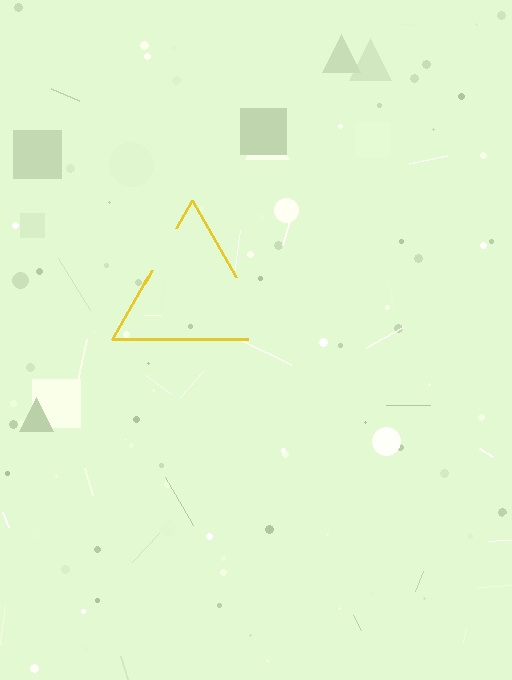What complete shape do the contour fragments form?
The contour fragments form a triangle.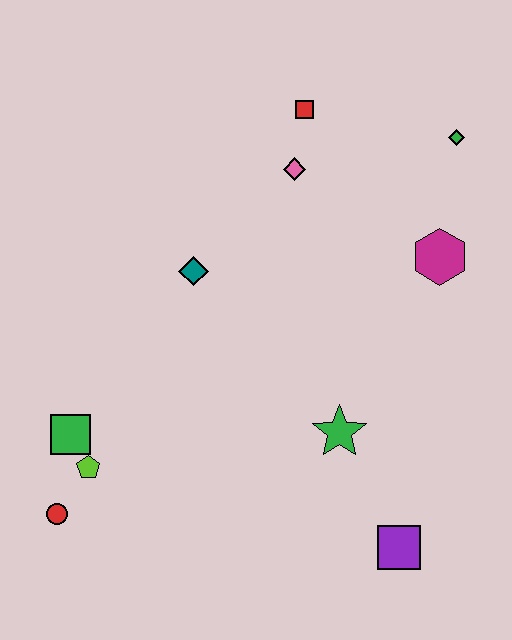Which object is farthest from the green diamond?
The red circle is farthest from the green diamond.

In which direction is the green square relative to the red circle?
The green square is above the red circle.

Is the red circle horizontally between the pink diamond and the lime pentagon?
No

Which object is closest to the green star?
The purple square is closest to the green star.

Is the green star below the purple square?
No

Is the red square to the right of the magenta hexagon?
No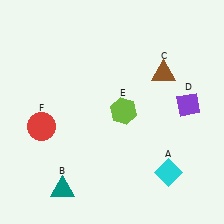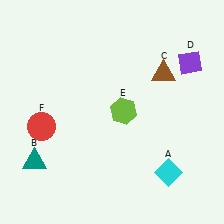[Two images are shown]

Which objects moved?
The objects that moved are: the teal triangle (B), the purple diamond (D).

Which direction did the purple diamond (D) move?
The purple diamond (D) moved up.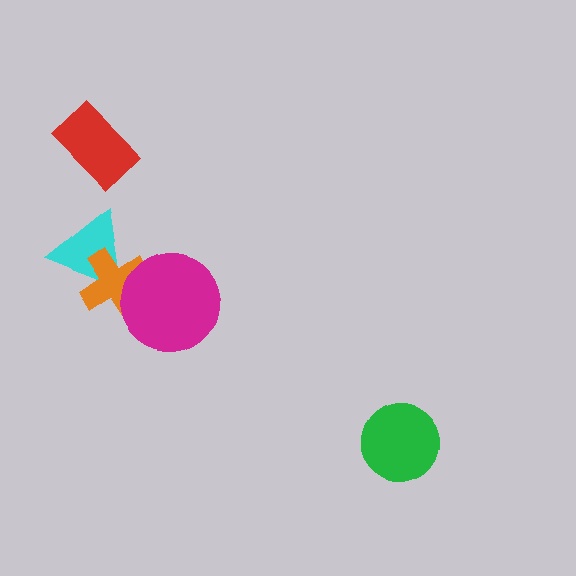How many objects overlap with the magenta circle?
1 object overlaps with the magenta circle.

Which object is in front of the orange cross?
The magenta circle is in front of the orange cross.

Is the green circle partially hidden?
No, no other shape covers it.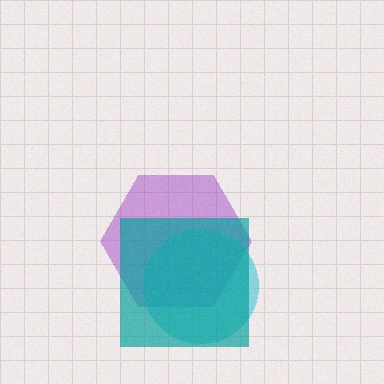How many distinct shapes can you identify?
There are 3 distinct shapes: a purple hexagon, a cyan circle, a teal square.